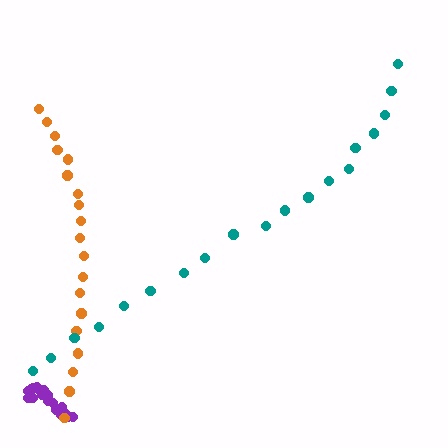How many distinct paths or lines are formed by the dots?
There are 3 distinct paths.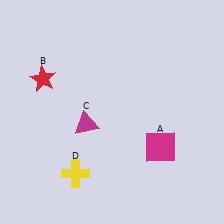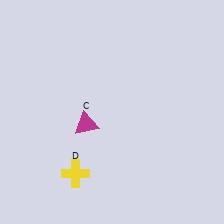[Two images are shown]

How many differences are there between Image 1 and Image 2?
There are 2 differences between the two images.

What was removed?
The magenta square (A), the red star (B) were removed in Image 2.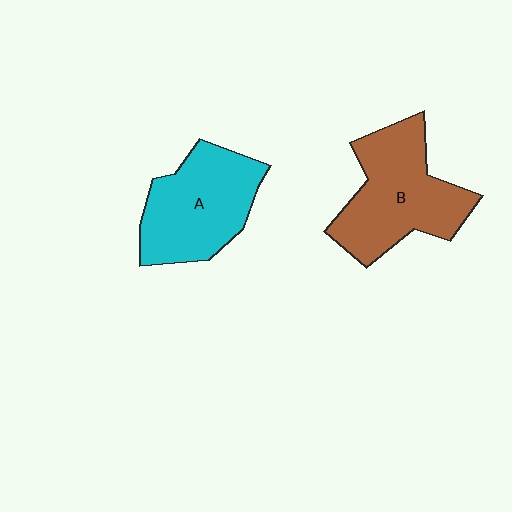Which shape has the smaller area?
Shape A (cyan).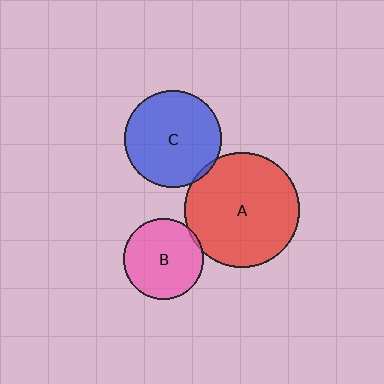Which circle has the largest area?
Circle A (red).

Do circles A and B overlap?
Yes.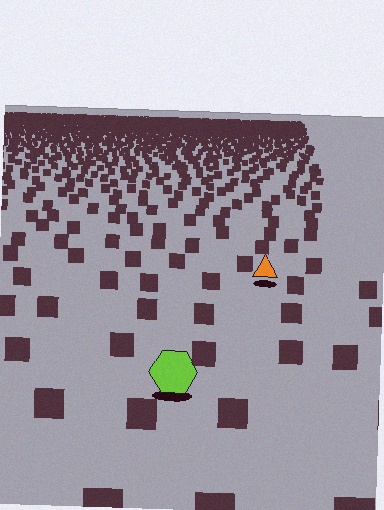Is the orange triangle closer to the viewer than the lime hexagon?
No. The lime hexagon is closer — you can tell from the texture gradient: the ground texture is coarser near it.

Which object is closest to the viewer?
The lime hexagon is closest. The texture marks near it are larger and more spread out.